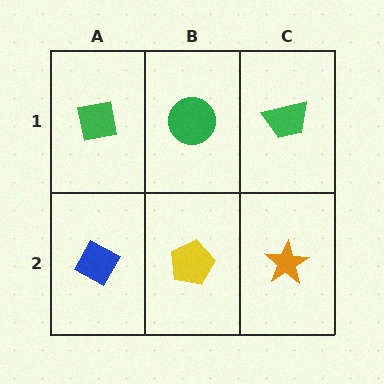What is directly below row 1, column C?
An orange star.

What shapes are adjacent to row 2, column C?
A green trapezoid (row 1, column C), a yellow pentagon (row 2, column B).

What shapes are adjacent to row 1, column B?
A yellow pentagon (row 2, column B), a green square (row 1, column A), a green trapezoid (row 1, column C).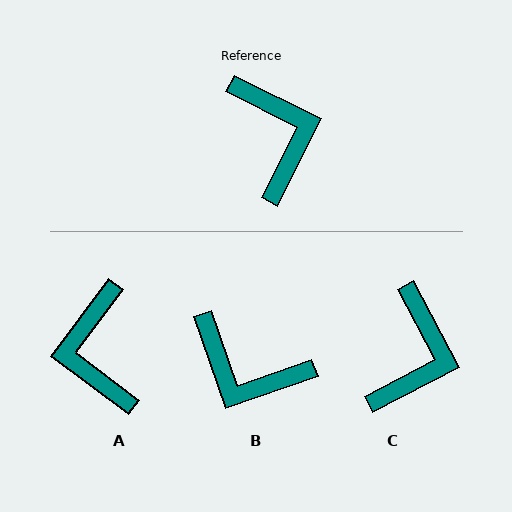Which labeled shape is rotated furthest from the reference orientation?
A, about 170 degrees away.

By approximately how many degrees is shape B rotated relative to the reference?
Approximately 134 degrees clockwise.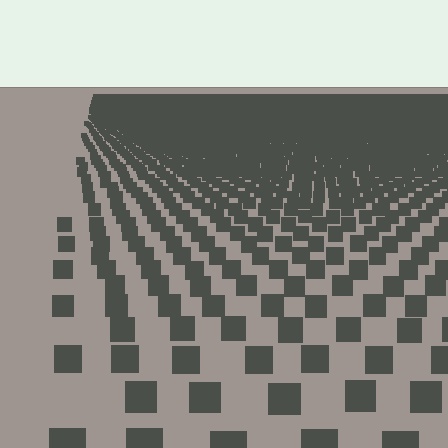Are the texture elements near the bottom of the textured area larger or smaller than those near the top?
Larger. Near the bottom, elements are closer to the viewer and appear at a bigger on-screen size.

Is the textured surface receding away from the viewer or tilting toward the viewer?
The surface is receding away from the viewer. Texture elements get smaller and denser toward the top.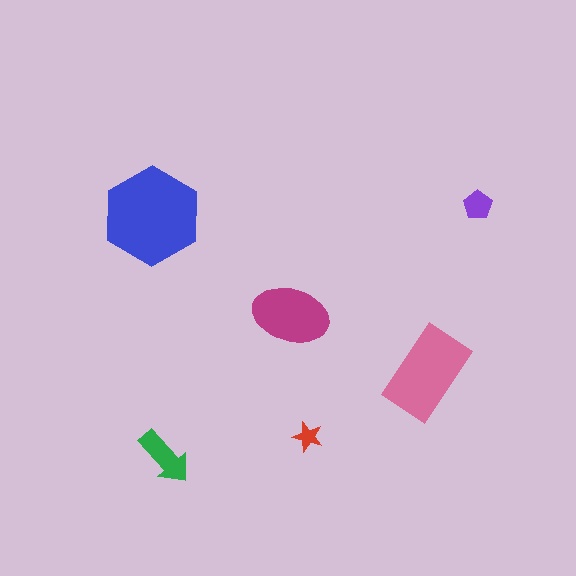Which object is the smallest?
The red star.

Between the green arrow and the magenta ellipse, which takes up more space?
The magenta ellipse.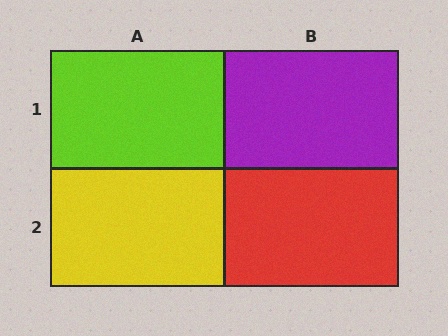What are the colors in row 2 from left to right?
Yellow, red.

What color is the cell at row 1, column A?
Lime.